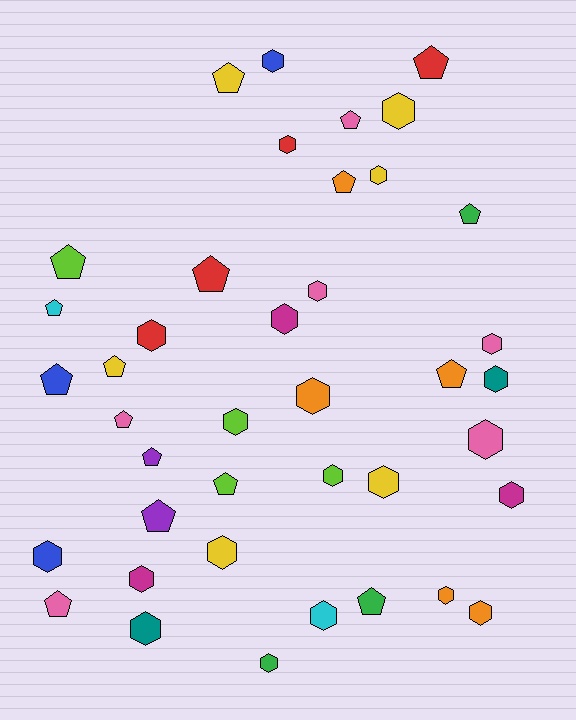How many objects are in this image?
There are 40 objects.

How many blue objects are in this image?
There are 3 blue objects.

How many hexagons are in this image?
There are 23 hexagons.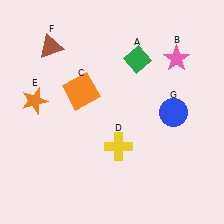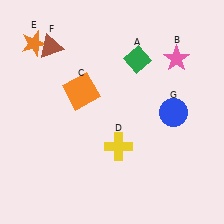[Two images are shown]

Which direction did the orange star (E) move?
The orange star (E) moved up.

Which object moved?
The orange star (E) moved up.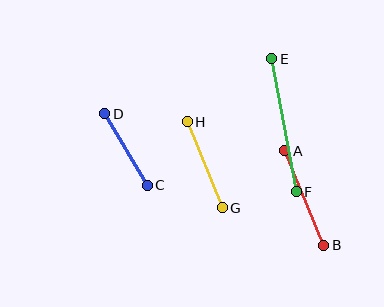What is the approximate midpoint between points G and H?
The midpoint is at approximately (205, 165) pixels.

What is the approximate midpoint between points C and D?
The midpoint is at approximately (126, 149) pixels.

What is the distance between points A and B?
The distance is approximately 102 pixels.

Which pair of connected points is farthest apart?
Points E and F are farthest apart.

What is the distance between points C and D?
The distance is approximately 83 pixels.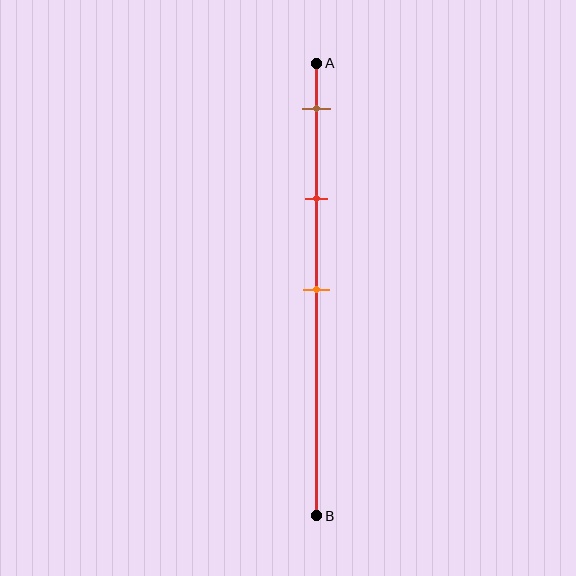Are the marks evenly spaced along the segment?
Yes, the marks are approximately evenly spaced.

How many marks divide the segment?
There are 3 marks dividing the segment.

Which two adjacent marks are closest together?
The brown and red marks are the closest adjacent pair.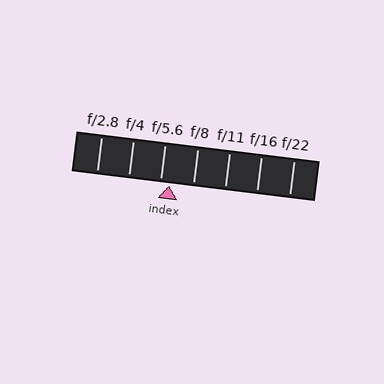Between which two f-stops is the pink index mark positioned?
The index mark is between f/5.6 and f/8.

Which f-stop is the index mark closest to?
The index mark is closest to f/5.6.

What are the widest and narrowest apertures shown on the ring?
The widest aperture shown is f/2.8 and the narrowest is f/22.